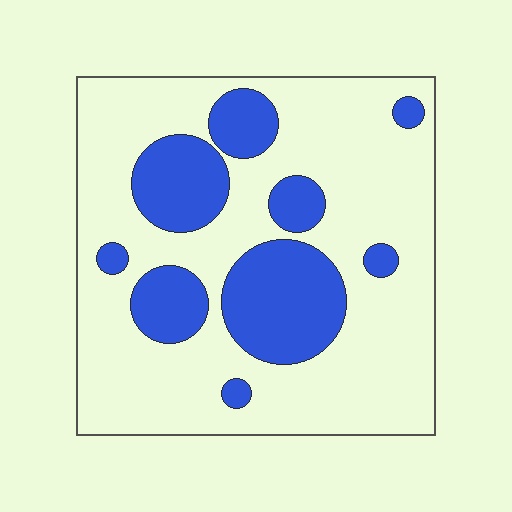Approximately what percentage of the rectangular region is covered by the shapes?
Approximately 25%.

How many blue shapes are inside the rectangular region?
9.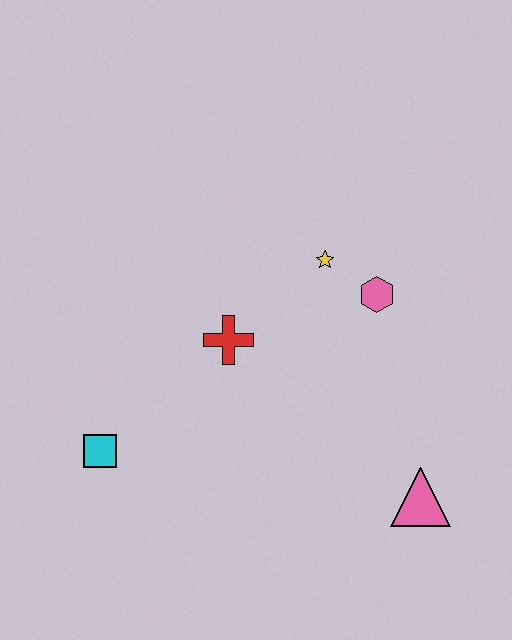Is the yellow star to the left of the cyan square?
No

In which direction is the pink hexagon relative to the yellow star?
The pink hexagon is to the right of the yellow star.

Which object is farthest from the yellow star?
The cyan square is farthest from the yellow star.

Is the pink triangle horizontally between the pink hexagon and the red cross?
No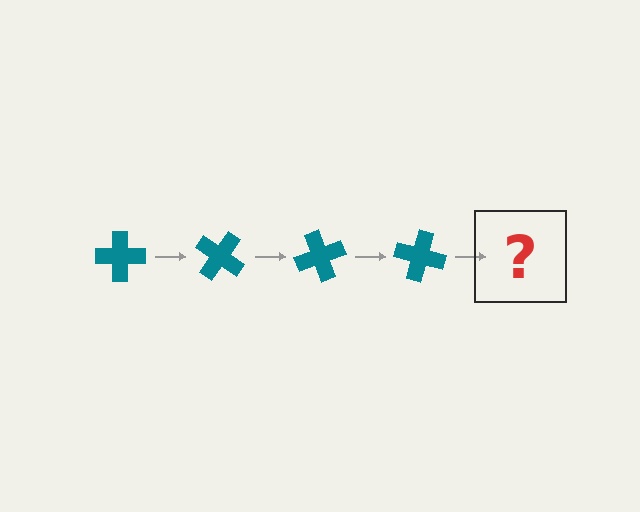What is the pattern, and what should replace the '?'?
The pattern is that the cross rotates 35 degrees each step. The '?' should be a teal cross rotated 140 degrees.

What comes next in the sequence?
The next element should be a teal cross rotated 140 degrees.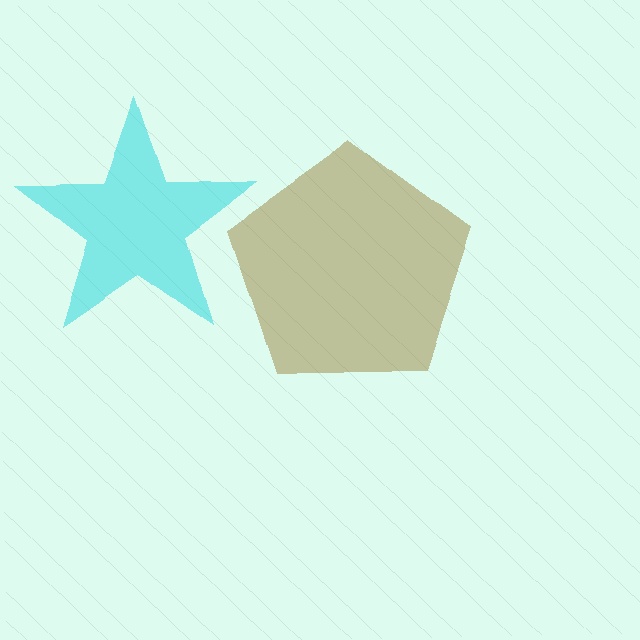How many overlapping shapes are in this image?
There are 2 overlapping shapes in the image.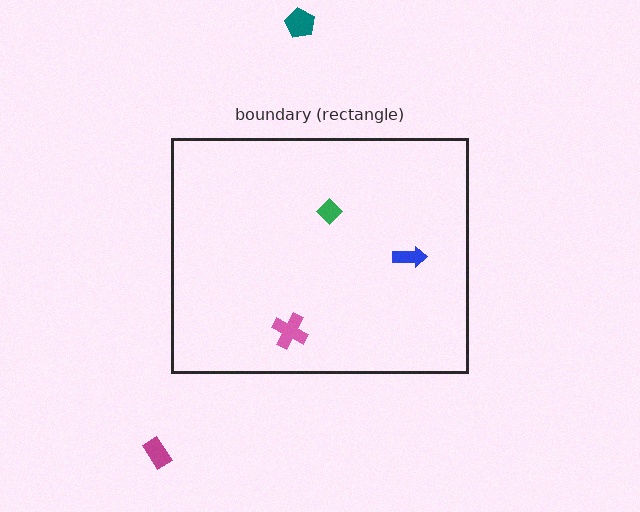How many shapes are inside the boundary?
3 inside, 2 outside.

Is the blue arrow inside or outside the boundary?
Inside.